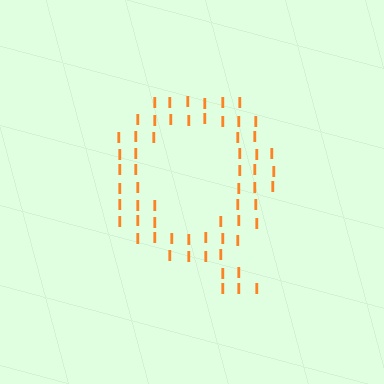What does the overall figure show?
The overall figure shows the letter Q.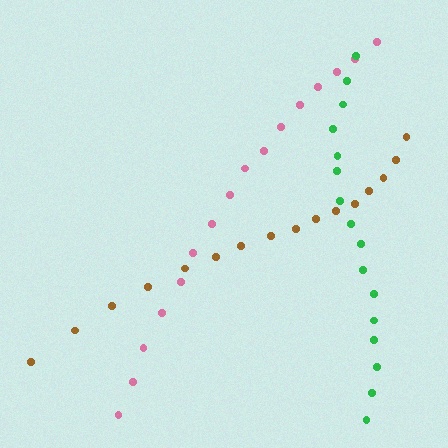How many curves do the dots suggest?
There are 3 distinct paths.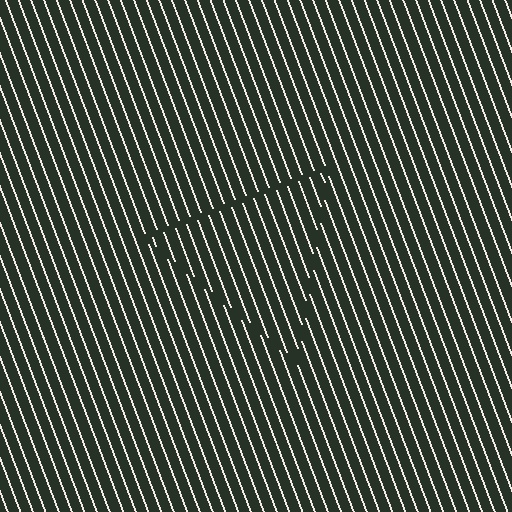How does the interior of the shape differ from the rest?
The interior of the shape contains the same grating, shifted by half a period — the contour is defined by the phase discontinuity where line-ends from the inner and outer gratings abut.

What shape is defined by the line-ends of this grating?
An illusory triangle. The interior of the shape contains the same grating, shifted by half a period — the contour is defined by the phase discontinuity where line-ends from the inner and outer gratings abut.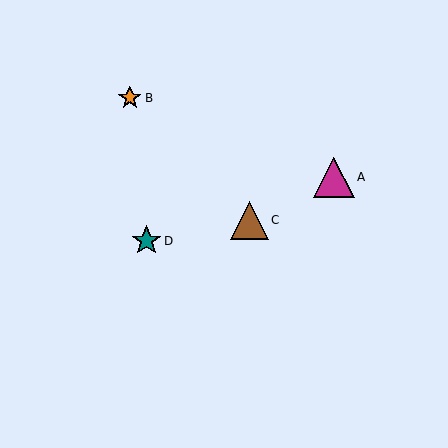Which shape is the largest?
The magenta triangle (labeled A) is the largest.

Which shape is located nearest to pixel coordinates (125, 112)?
The orange star (labeled B) at (130, 98) is nearest to that location.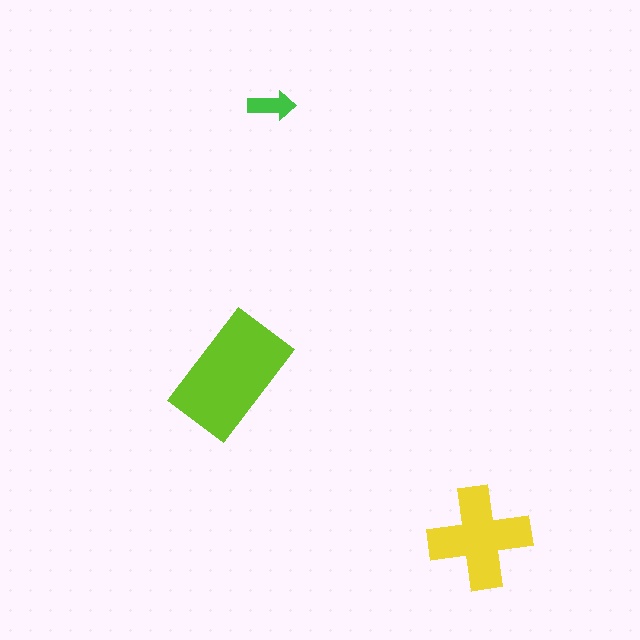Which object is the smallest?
The green arrow.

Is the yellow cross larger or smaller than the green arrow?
Larger.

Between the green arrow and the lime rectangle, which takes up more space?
The lime rectangle.